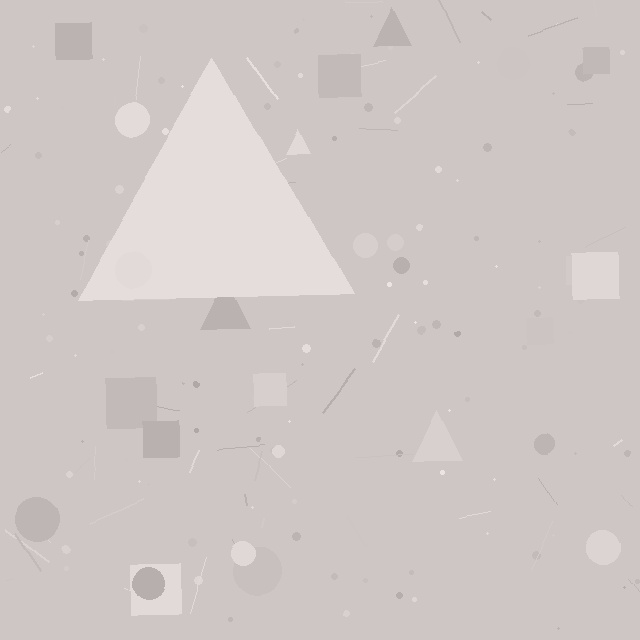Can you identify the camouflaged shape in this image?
The camouflaged shape is a triangle.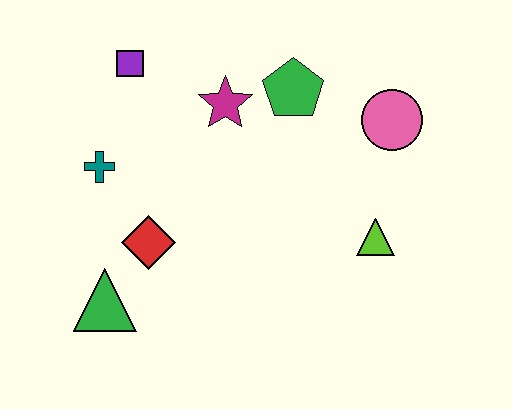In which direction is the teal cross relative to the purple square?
The teal cross is below the purple square.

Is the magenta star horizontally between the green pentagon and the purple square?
Yes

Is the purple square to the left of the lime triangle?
Yes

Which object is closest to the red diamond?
The green triangle is closest to the red diamond.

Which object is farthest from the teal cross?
The pink circle is farthest from the teal cross.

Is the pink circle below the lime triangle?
No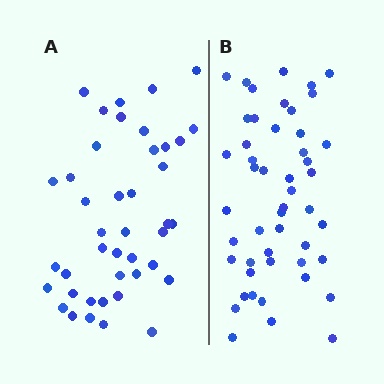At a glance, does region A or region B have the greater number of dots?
Region B (the right region) has more dots.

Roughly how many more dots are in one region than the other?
Region B has roughly 8 or so more dots than region A.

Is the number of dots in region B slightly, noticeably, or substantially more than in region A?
Region B has only slightly more — the two regions are fairly close. The ratio is roughly 1.2 to 1.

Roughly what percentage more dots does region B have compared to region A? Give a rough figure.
About 15% more.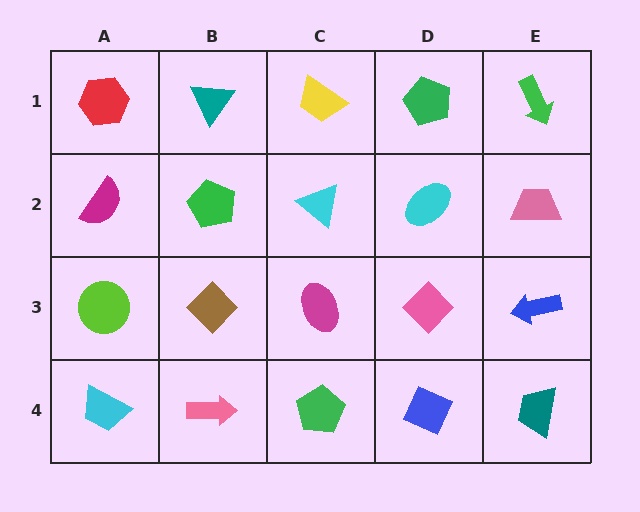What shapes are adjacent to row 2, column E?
A green arrow (row 1, column E), a blue arrow (row 3, column E), a cyan ellipse (row 2, column D).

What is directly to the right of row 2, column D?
A pink trapezoid.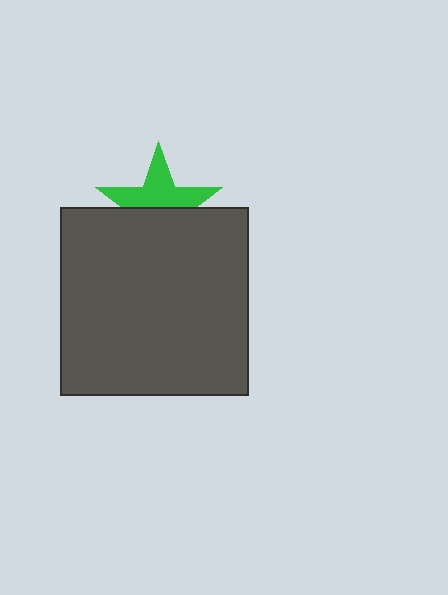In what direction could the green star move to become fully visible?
The green star could move up. That would shift it out from behind the dark gray square entirely.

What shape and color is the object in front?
The object in front is a dark gray square.